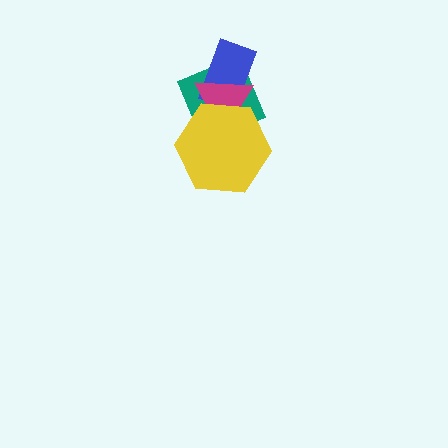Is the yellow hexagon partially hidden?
No, no other shape covers it.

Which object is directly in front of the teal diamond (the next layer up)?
The blue rectangle is directly in front of the teal diamond.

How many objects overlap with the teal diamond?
3 objects overlap with the teal diamond.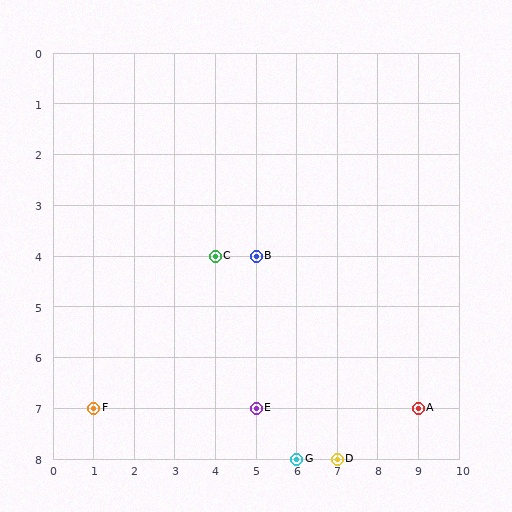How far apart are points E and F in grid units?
Points E and F are 4 columns apart.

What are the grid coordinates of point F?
Point F is at grid coordinates (1, 7).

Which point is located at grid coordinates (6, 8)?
Point G is at (6, 8).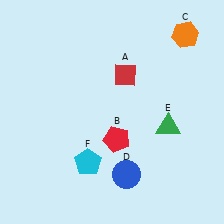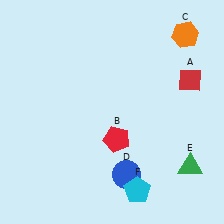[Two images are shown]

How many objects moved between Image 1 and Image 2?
3 objects moved between the two images.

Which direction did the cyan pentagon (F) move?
The cyan pentagon (F) moved right.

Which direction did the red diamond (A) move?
The red diamond (A) moved right.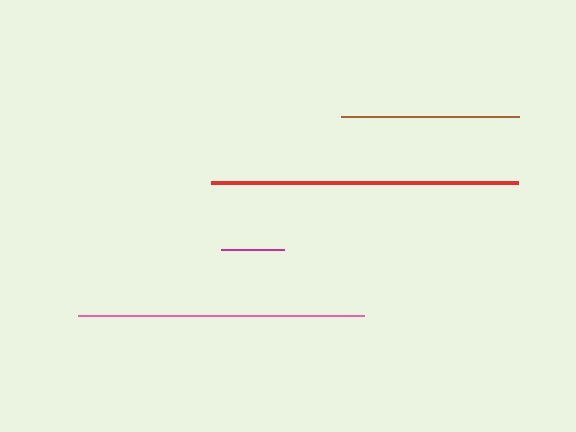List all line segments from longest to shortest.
From longest to shortest: red, pink, brown, magenta.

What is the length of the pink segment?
The pink segment is approximately 287 pixels long.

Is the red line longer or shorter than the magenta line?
The red line is longer than the magenta line.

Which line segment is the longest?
The red line is the longest at approximately 307 pixels.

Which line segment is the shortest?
The magenta line is the shortest at approximately 63 pixels.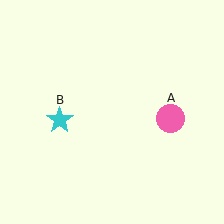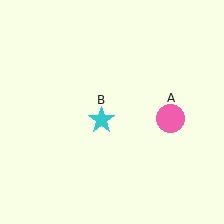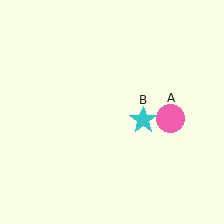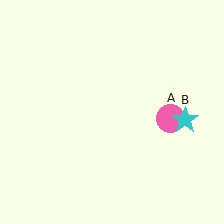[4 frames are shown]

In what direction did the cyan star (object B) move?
The cyan star (object B) moved right.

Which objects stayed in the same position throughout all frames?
Pink circle (object A) remained stationary.